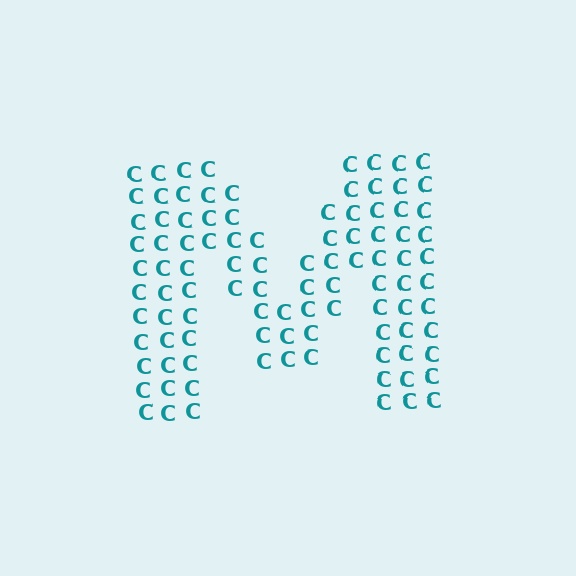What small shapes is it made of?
It is made of small letter C's.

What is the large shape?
The large shape is the letter M.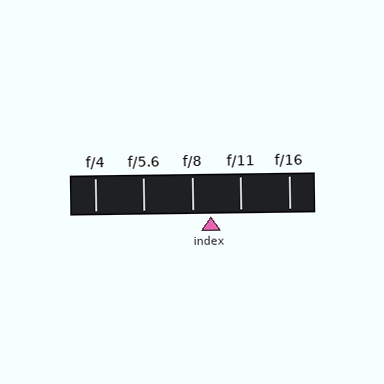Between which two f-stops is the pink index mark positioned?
The index mark is between f/8 and f/11.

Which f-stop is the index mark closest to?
The index mark is closest to f/8.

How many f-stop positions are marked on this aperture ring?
There are 5 f-stop positions marked.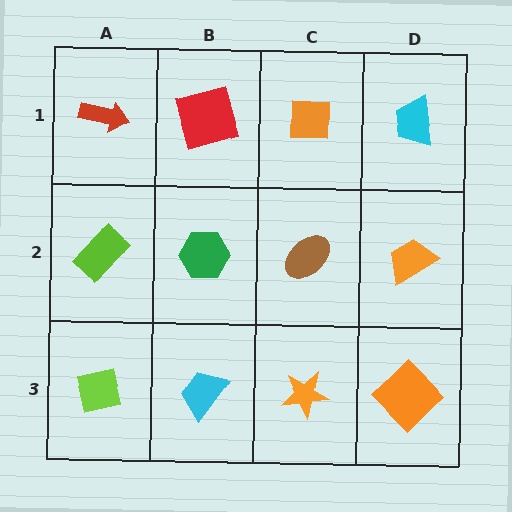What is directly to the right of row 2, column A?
A green hexagon.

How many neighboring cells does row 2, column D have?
3.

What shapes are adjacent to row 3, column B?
A green hexagon (row 2, column B), a lime square (row 3, column A), an orange star (row 3, column C).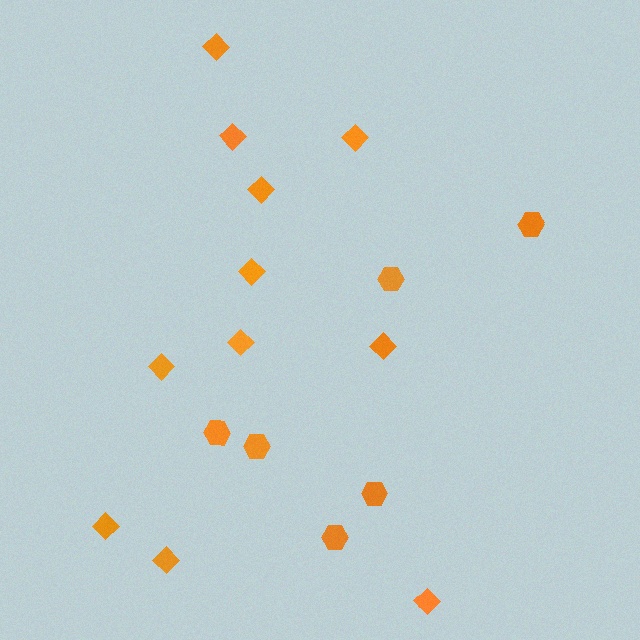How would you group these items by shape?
There are 2 groups: one group of hexagons (6) and one group of diamonds (11).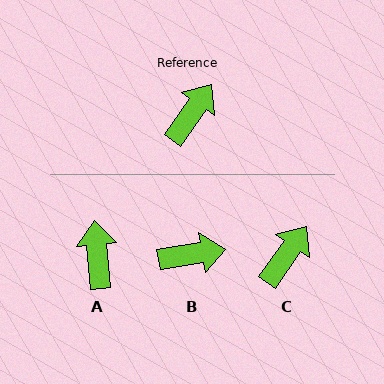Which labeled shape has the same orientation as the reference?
C.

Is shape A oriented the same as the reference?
No, it is off by about 40 degrees.